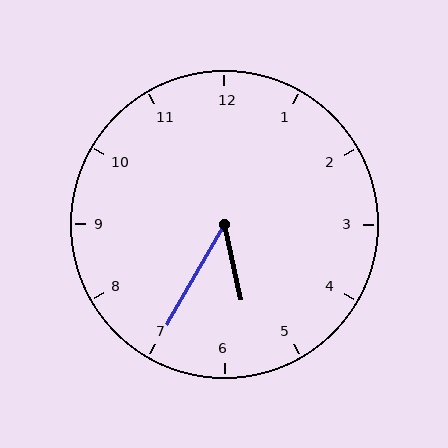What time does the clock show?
5:35.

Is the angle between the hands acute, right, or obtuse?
It is acute.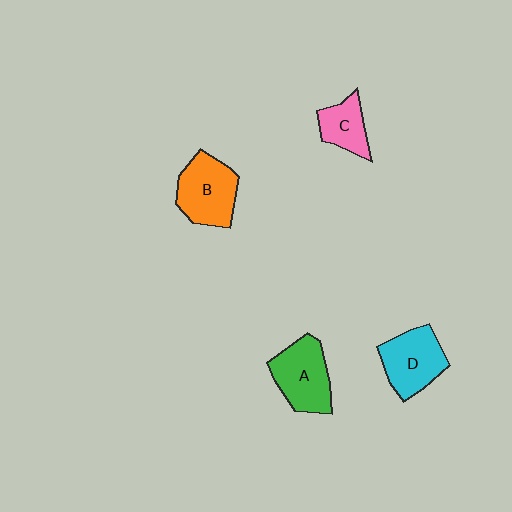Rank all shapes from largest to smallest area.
From largest to smallest: B (orange), A (green), D (cyan), C (pink).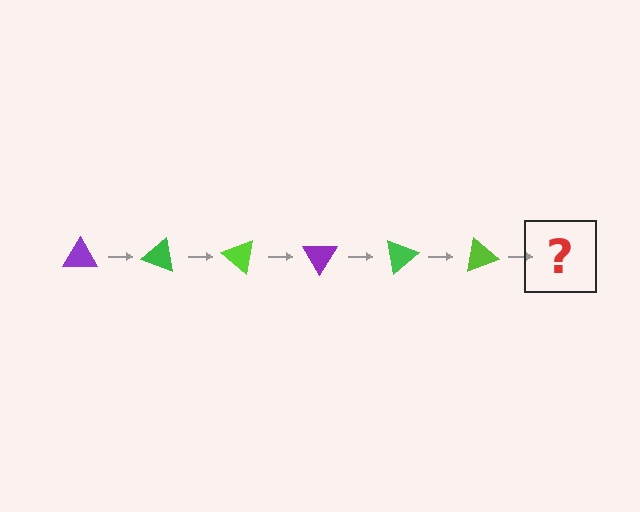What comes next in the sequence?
The next element should be a purple triangle, rotated 120 degrees from the start.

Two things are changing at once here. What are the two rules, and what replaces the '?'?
The two rules are that it rotates 20 degrees each step and the color cycles through purple, green, and lime. The '?' should be a purple triangle, rotated 120 degrees from the start.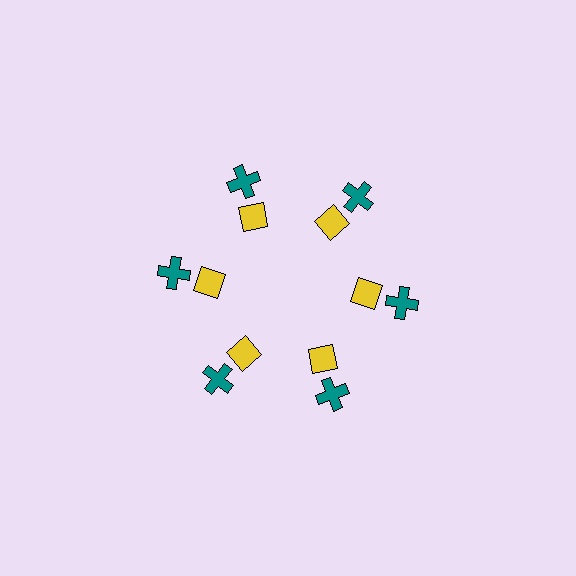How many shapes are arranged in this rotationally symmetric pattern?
There are 12 shapes, arranged in 6 groups of 2.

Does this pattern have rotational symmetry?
Yes, this pattern has 6-fold rotational symmetry. It looks the same after rotating 60 degrees around the center.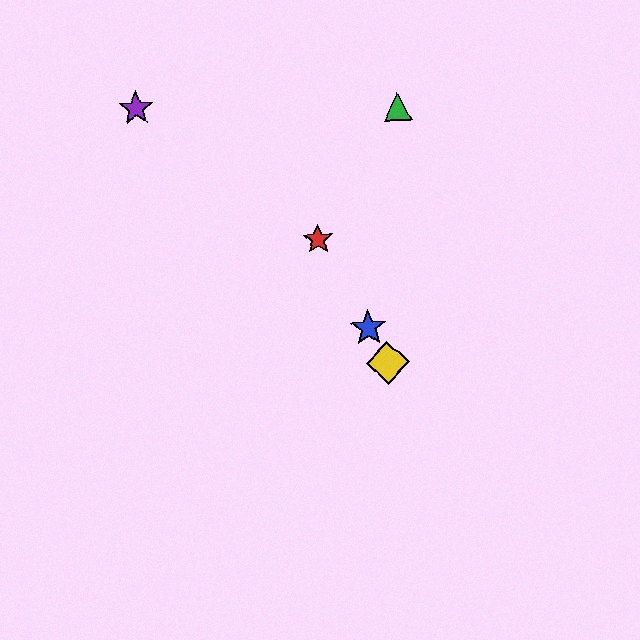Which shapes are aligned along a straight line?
The red star, the blue star, the yellow diamond are aligned along a straight line.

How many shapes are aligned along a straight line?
3 shapes (the red star, the blue star, the yellow diamond) are aligned along a straight line.